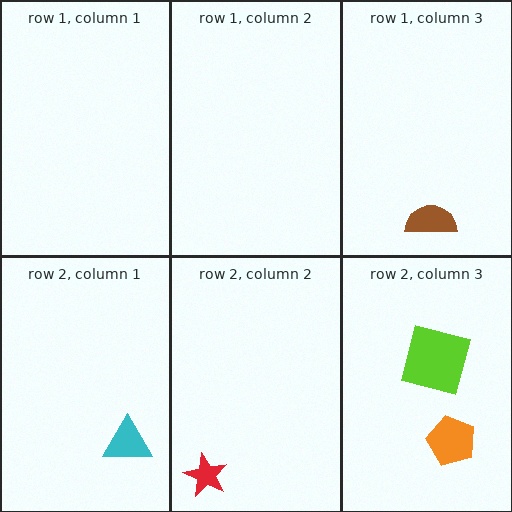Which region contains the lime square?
The row 2, column 3 region.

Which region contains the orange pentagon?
The row 2, column 3 region.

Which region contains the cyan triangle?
The row 2, column 1 region.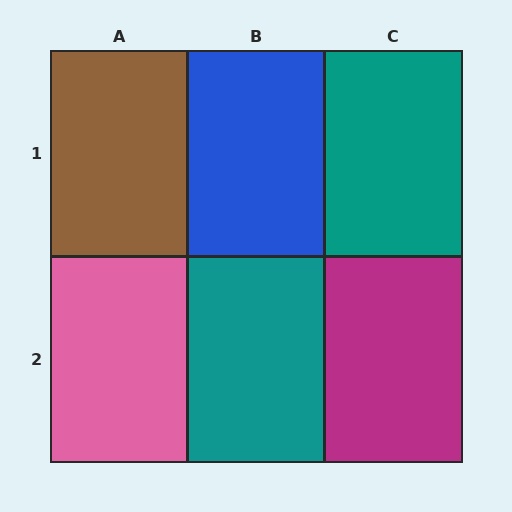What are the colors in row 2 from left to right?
Pink, teal, magenta.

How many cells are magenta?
1 cell is magenta.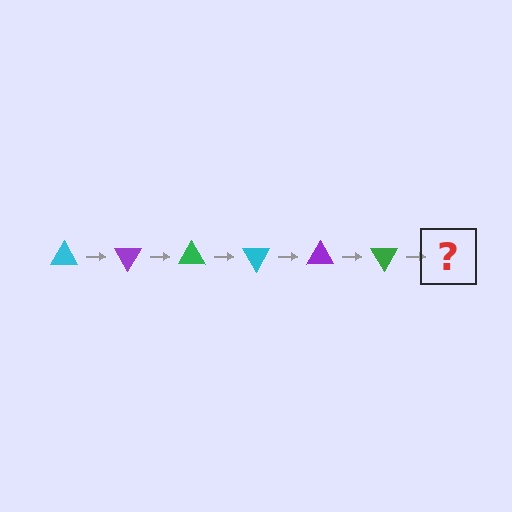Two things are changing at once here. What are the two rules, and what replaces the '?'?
The two rules are that it rotates 60 degrees each step and the color cycles through cyan, purple, and green. The '?' should be a cyan triangle, rotated 360 degrees from the start.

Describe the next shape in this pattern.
It should be a cyan triangle, rotated 360 degrees from the start.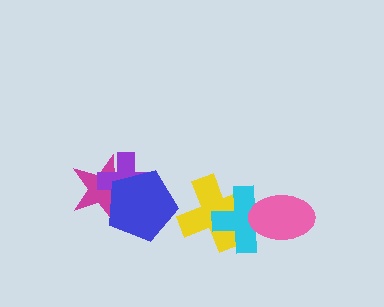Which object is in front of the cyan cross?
The pink ellipse is in front of the cyan cross.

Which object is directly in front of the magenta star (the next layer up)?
The purple cross is directly in front of the magenta star.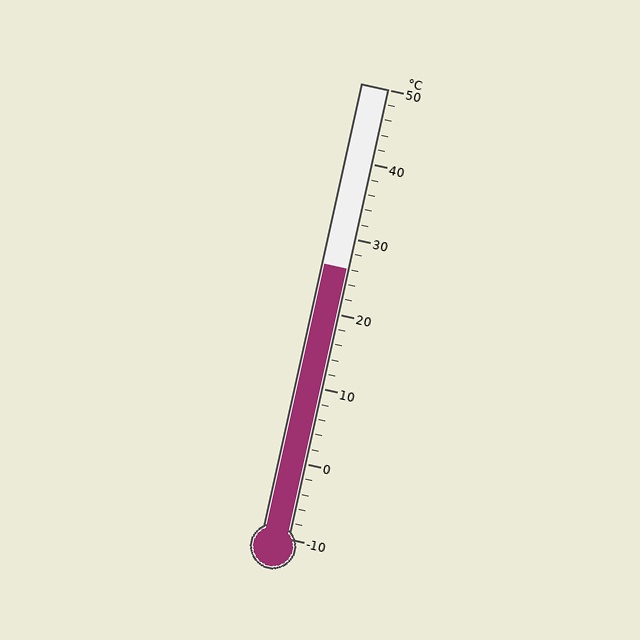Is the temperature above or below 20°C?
The temperature is above 20°C.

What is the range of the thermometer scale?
The thermometer scale ranges from -10°C to 50°C.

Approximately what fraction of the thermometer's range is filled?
The thermometer is filled to approximately 60% of its range.